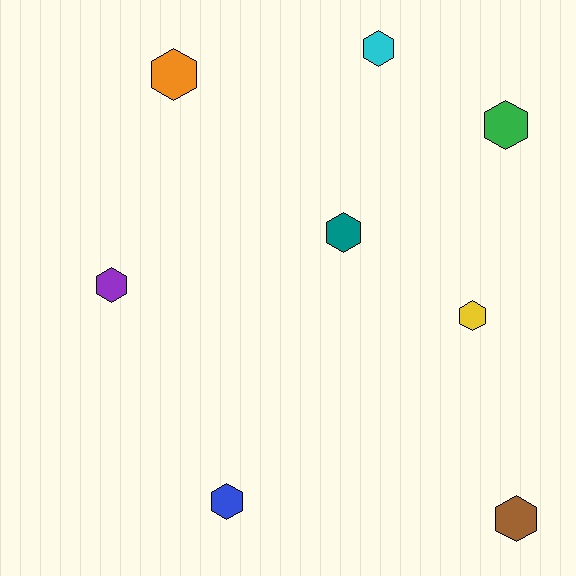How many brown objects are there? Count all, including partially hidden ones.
There is 1 brown object.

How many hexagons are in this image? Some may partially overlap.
There are 8 hexagons.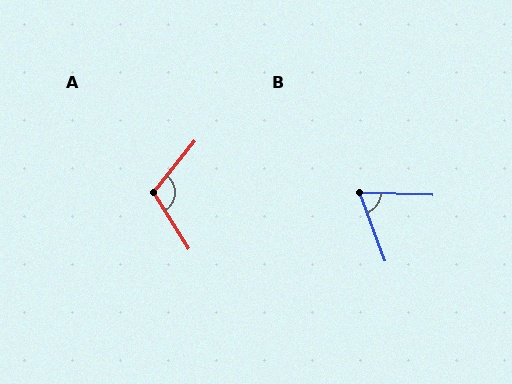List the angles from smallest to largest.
B (68°), A (109°).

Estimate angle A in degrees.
Approximately 109 degrees.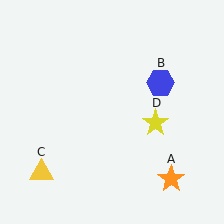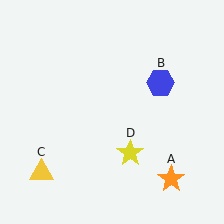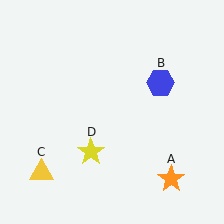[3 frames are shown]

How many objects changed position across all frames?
1 object changed position: yellow star (object D).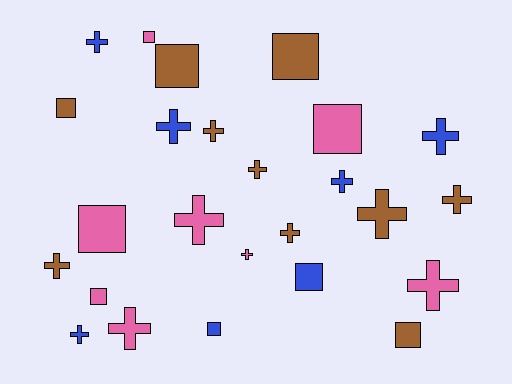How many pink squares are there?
There are 4 pink squares.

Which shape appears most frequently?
Cross, with 15 objects.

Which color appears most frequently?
Brown, with 10 objects.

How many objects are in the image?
There are 25 objects.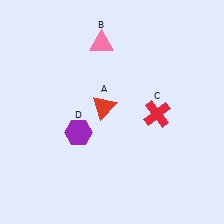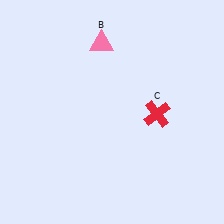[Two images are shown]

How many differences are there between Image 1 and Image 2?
There are 2 differences between the two images.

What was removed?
The purple hexagon (D), the red triangle (A) were removed in Image 2.